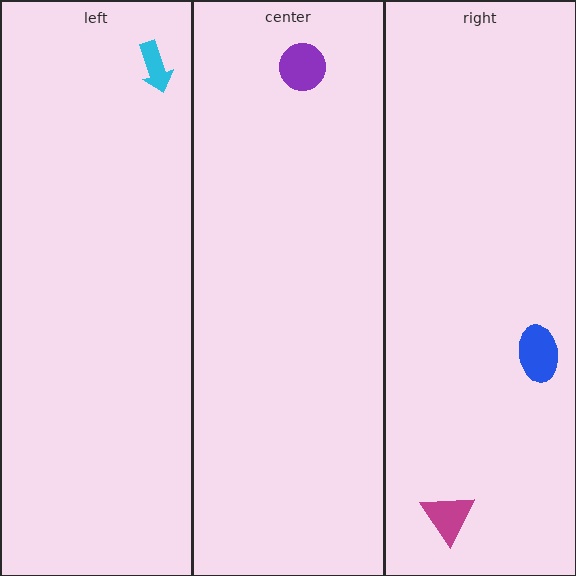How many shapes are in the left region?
1.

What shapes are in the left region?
The cyan arrow.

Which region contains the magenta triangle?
The right region.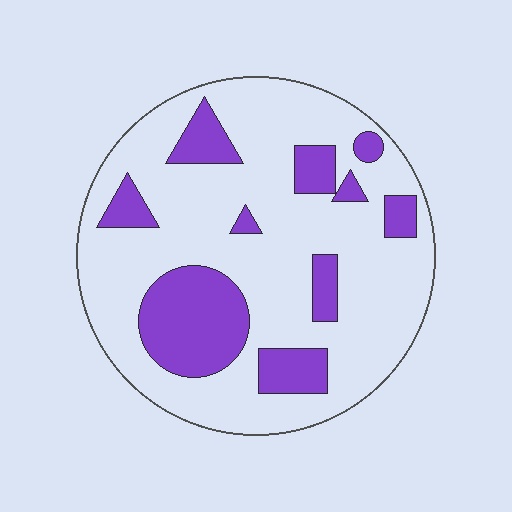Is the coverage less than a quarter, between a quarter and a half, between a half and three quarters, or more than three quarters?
Less than a quarter.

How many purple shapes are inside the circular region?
10.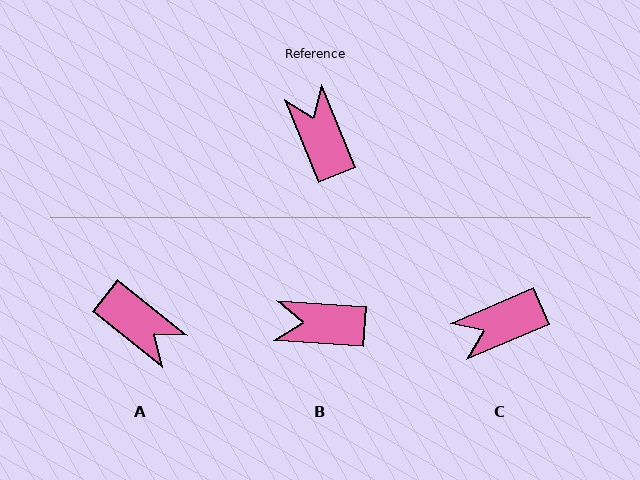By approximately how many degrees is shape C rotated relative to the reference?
Approximately 91 degrees counter-clockwise.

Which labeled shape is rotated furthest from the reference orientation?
A, about 151 degrees away.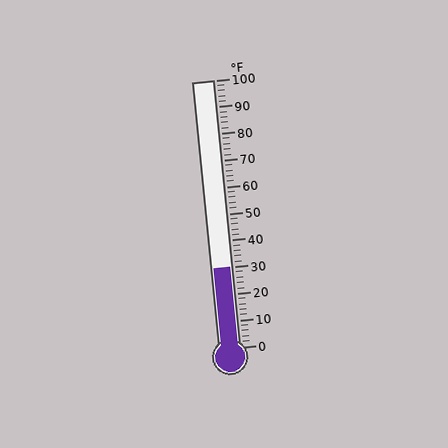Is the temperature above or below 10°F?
The temperature is above 10°F.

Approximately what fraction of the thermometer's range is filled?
The thermometer is filled to approximately 30% of its range.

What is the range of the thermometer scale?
The thermometer scale ranges from 0°F to 100°F.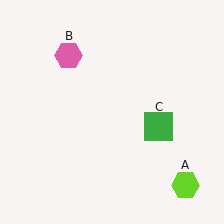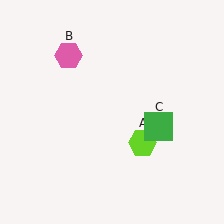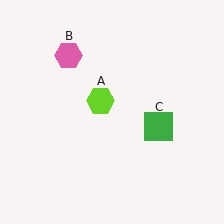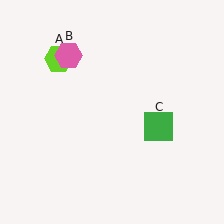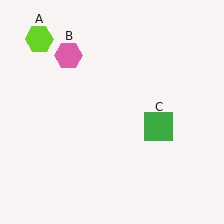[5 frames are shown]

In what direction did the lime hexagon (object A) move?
The lime hexagon (object A) moved up and to the left.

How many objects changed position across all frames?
1 object changed position: lime hexagon (object A).